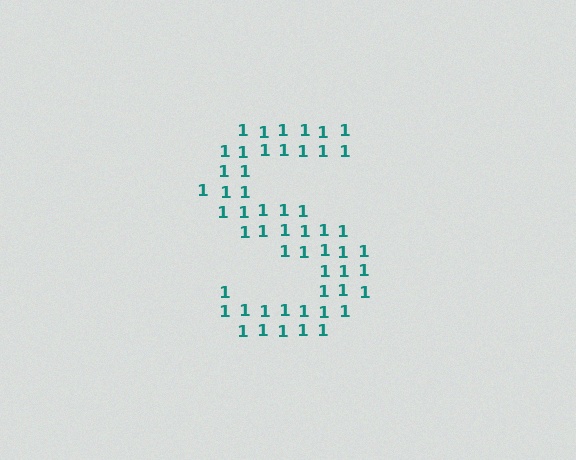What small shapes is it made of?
It is made of small digit 1's.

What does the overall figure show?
The overall figure shows the letter S.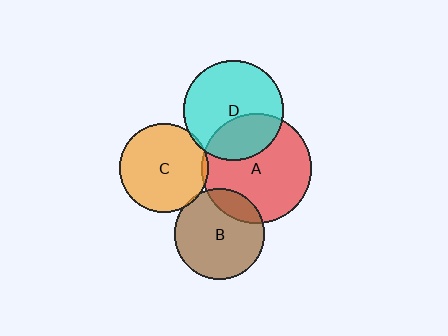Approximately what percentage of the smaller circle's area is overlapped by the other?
Approximately 30%.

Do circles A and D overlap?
Yes.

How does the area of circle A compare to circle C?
Approximately 1.5 times.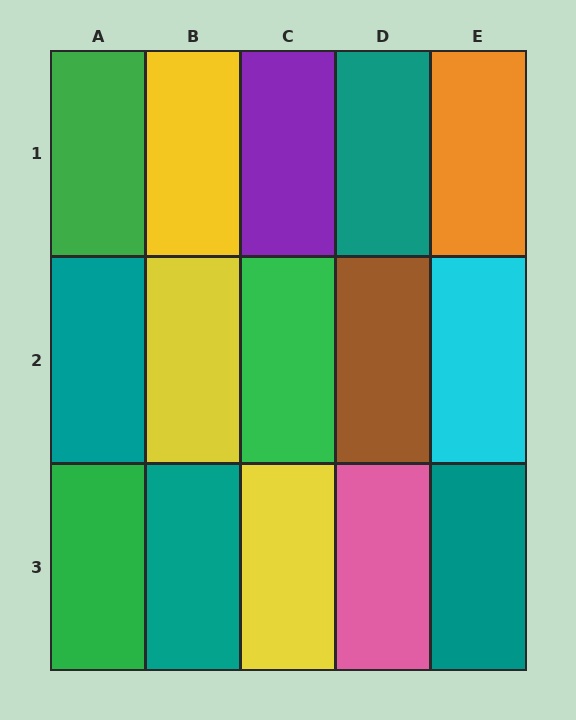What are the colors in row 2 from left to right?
Teal, yellow, green, brown, cyan.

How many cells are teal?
4 cells are teal.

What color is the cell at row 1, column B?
Yellow.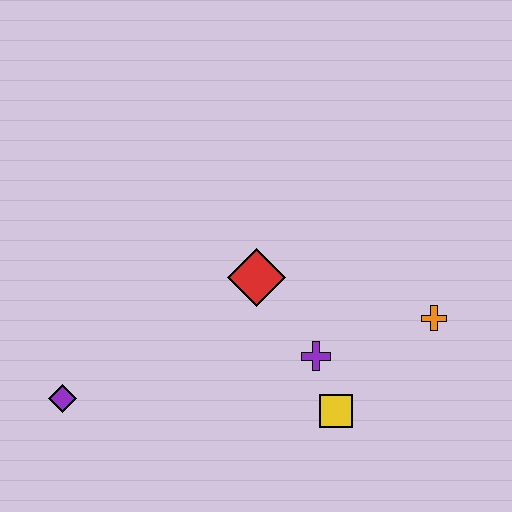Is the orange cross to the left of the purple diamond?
No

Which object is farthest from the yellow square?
The purple diamond is farthest from the yellow square.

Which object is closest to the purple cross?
The yellow square is closest to the purple cross.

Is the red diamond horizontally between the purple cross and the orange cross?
No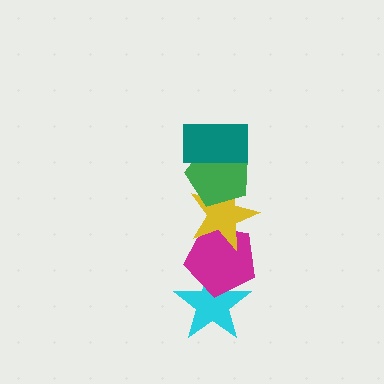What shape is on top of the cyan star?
The magenta pentagon is on top of the cyan star.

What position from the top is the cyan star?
The cyan star is 5th from the top.